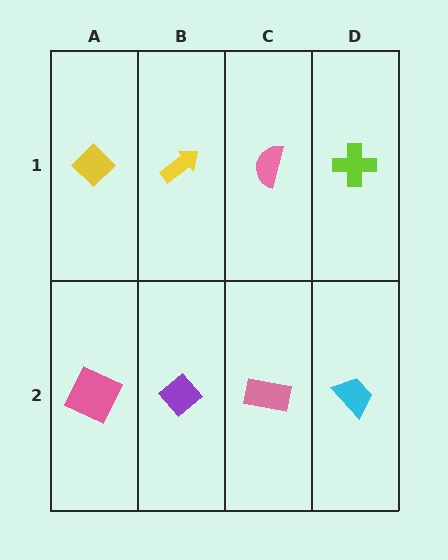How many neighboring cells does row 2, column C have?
3.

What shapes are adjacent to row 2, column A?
A yellow diamond (row 1, column A), a purple diamond (row 2, column B).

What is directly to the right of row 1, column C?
A lime cross.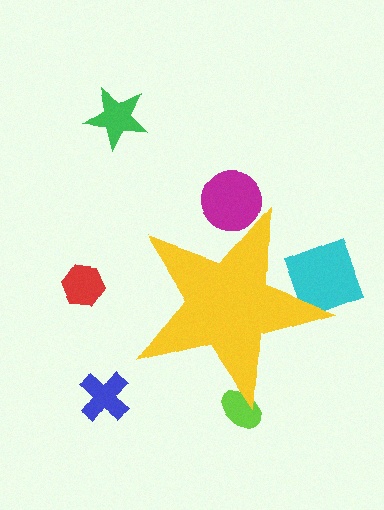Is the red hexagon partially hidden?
No, the red hexagon is fully visible.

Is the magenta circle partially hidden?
Yes, the magenta circle is partially hidden behind the yellow star.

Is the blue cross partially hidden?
No, the blue cross is fully visible.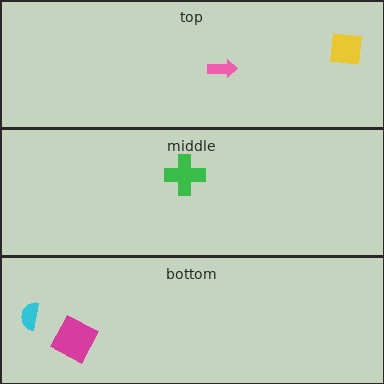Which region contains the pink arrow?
The top region.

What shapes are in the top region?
The yellow square, the pink arrow.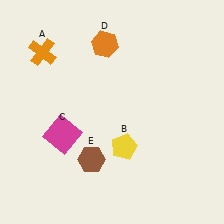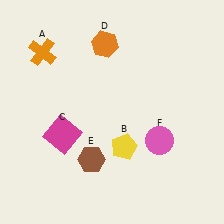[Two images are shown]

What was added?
A pink circle (F) was added in Image 2.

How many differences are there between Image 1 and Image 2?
There is 1 difference between the two images.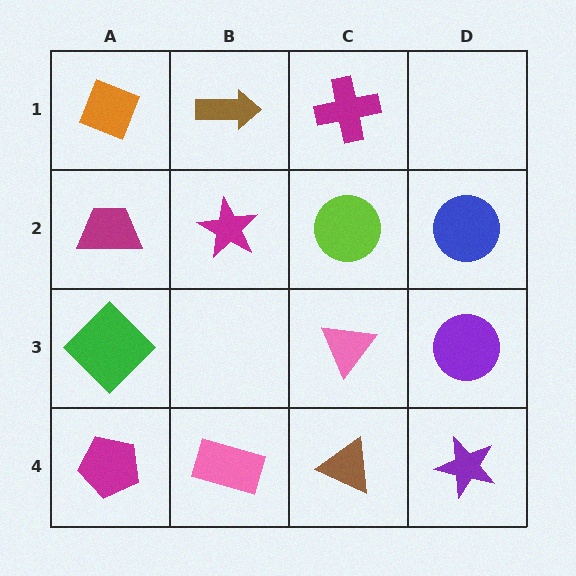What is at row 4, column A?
A magenta pentagon.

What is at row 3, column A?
A green diamond.